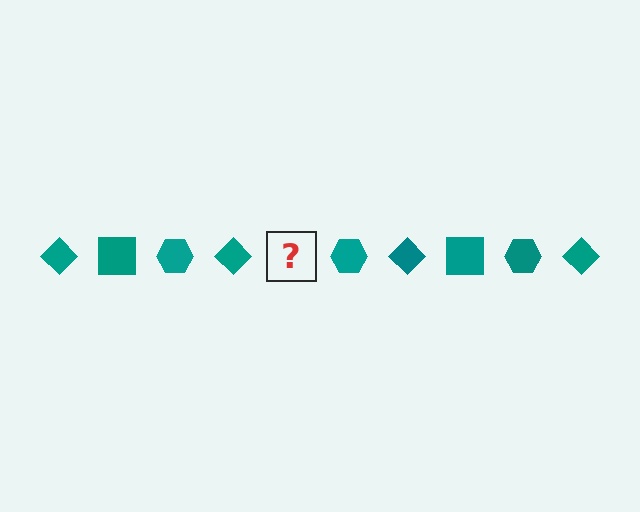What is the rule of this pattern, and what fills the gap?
The rule is that the pattern cycles through diamond, square, hexagon shapes in teal. The gap should be filled with a teal square.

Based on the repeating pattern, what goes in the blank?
The blank should be a teal square.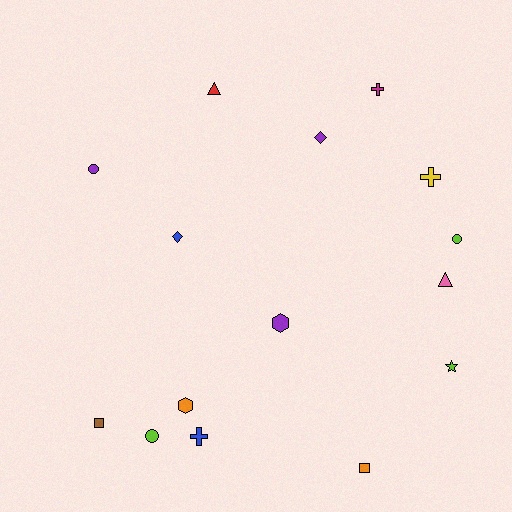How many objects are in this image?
There are 15 objects.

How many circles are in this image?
There are 3 circles.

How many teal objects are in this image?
There are no teal objects.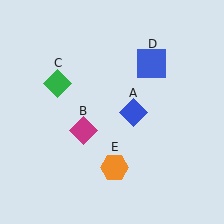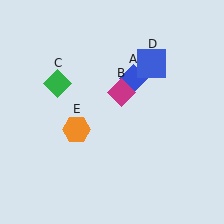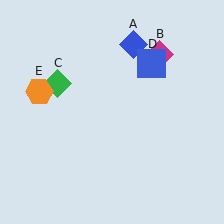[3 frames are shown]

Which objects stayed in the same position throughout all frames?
Green diamond (object C) and blue square (object D) remained stationary.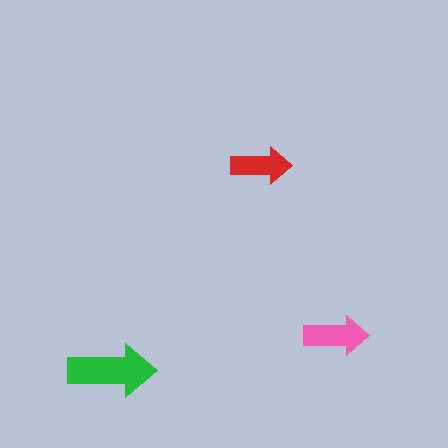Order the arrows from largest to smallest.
the green one, the pink one, the red one.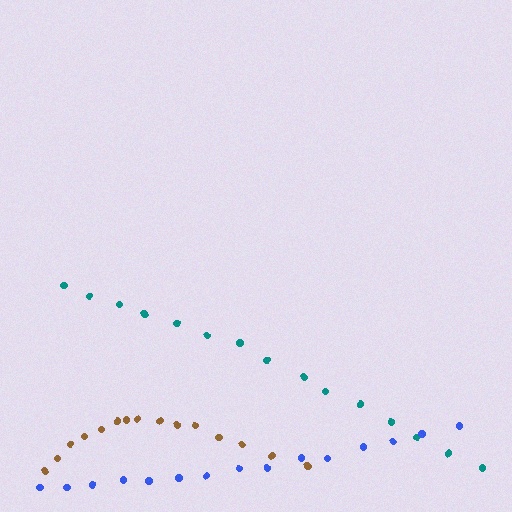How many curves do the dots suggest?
There are 3 distinct paths.